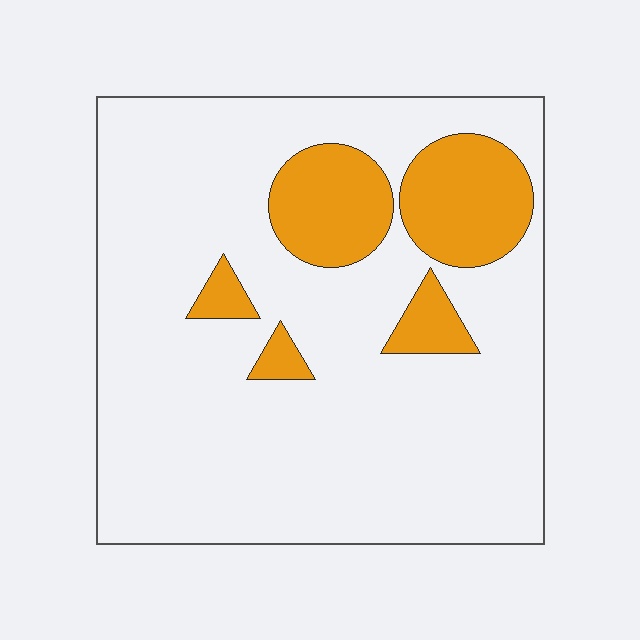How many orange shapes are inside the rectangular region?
5.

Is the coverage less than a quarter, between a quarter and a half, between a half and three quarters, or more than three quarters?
Less than a quarter.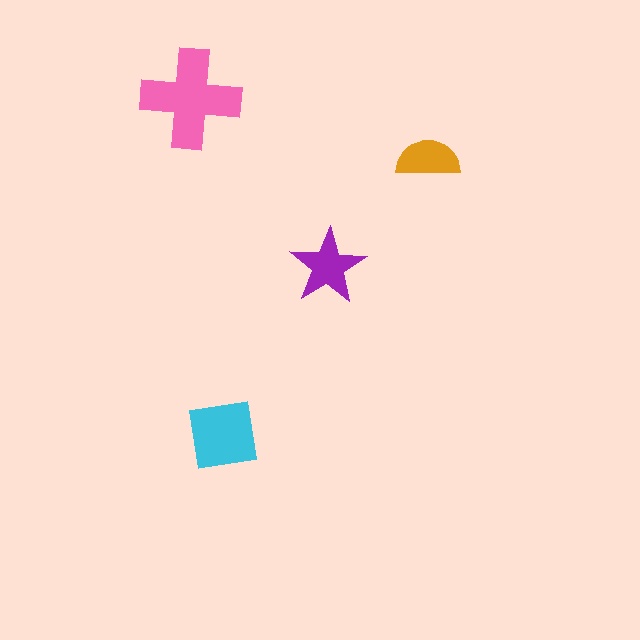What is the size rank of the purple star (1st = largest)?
3rd.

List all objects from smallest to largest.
The orange semicircle, the purple star, the cyan square, the pink cross.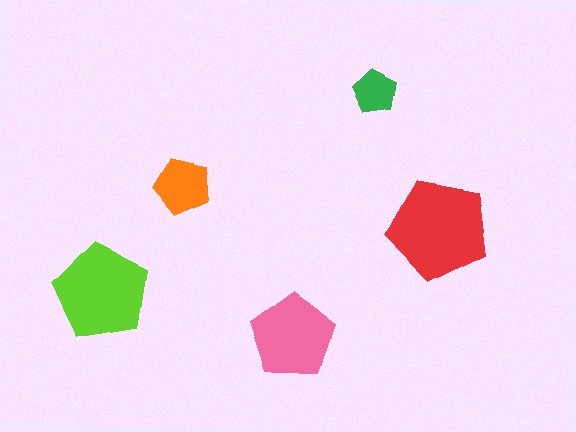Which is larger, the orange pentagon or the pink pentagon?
The pink one.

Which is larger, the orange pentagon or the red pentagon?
The red one.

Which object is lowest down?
The pink pentagon is bottommost.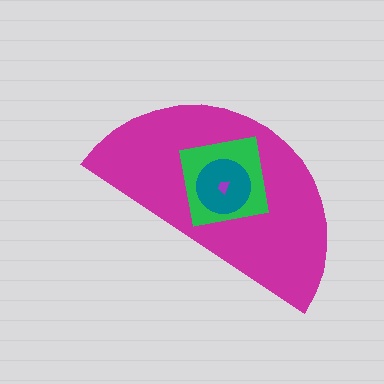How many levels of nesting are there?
4.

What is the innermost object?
The purple trapezoid.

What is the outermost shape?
The magenta semicircle.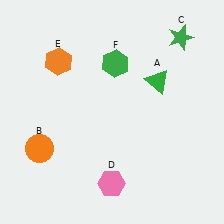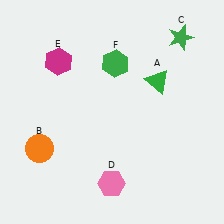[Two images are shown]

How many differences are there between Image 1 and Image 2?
There is 1 difference between the two images.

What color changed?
The hexagon (E) changed from orange in Image 1 to magenta in Image 2.